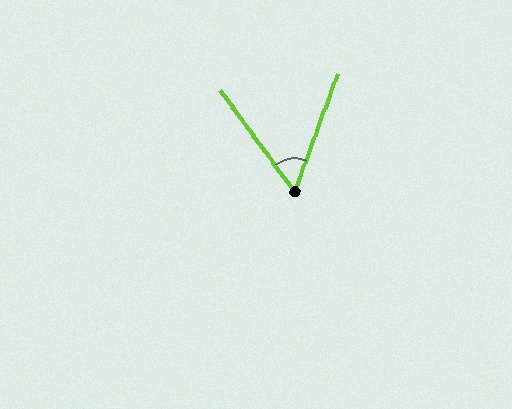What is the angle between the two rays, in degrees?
Approximately 56 degrees.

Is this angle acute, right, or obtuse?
It is acute.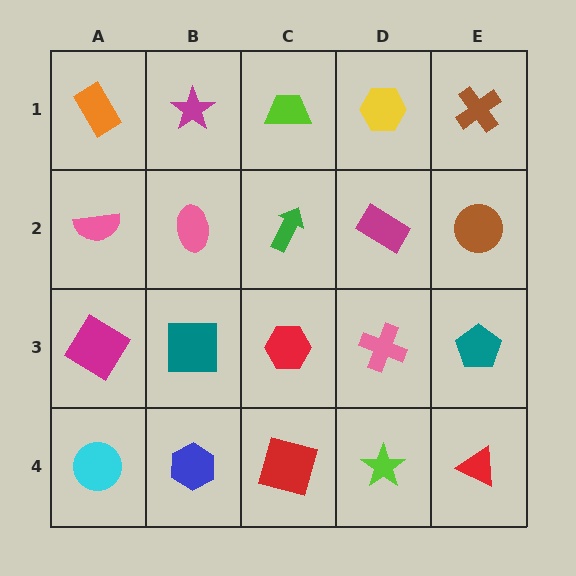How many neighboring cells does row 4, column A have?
2.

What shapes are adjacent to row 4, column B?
A teal square (row 3, column B), a cyan circle (row 4, column A), a red square (row 4, column C).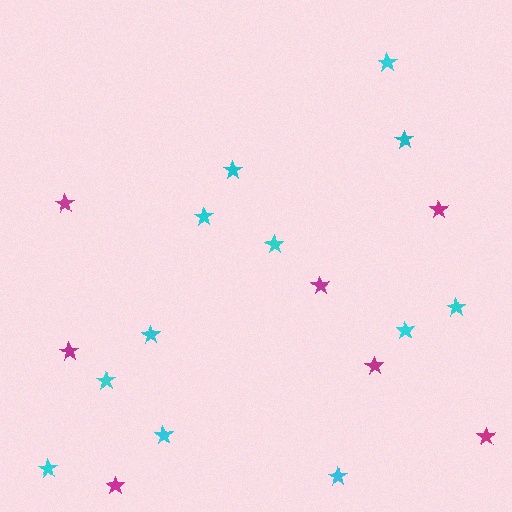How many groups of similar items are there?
There are 2 groups: one group of magenta stars (7) and one group of cyan stars (12).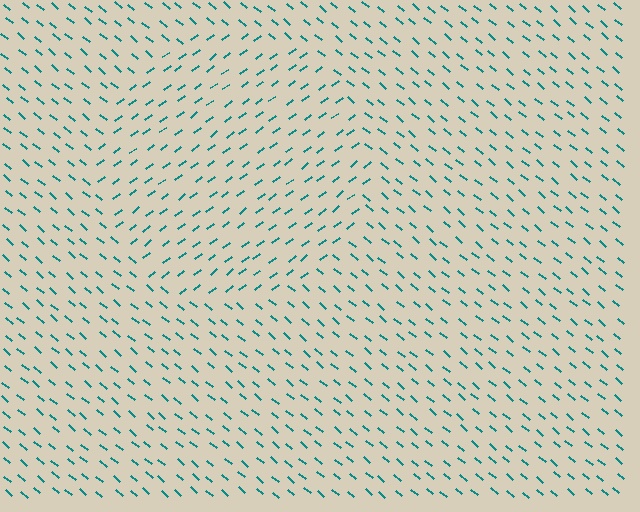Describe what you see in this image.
The image is filled with small teal line segments. A circle region in the image has lines oriented differently from the surrounding lines, creating a visible texture boundary.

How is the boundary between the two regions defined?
The boundary is defined purely by a change in line orientation (approximately 77 degrees difference). All lines are the same color and thickness.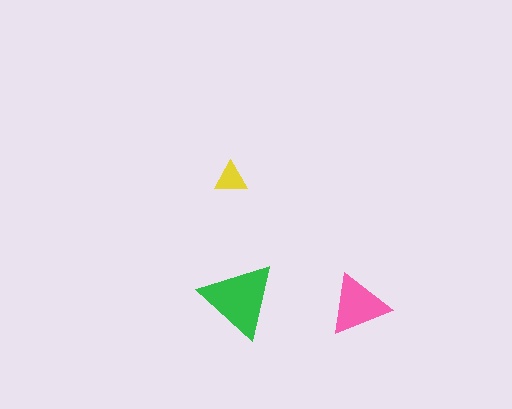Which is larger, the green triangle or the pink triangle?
The green one.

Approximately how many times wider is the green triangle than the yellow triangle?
About 2.5 times wider.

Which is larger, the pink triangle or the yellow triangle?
The pink one.